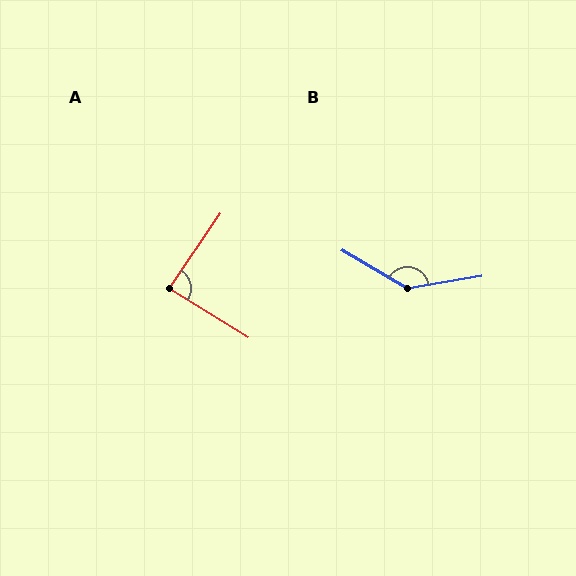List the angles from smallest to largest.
A (87°), B (140°).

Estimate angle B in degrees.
Approximately 140 degrees.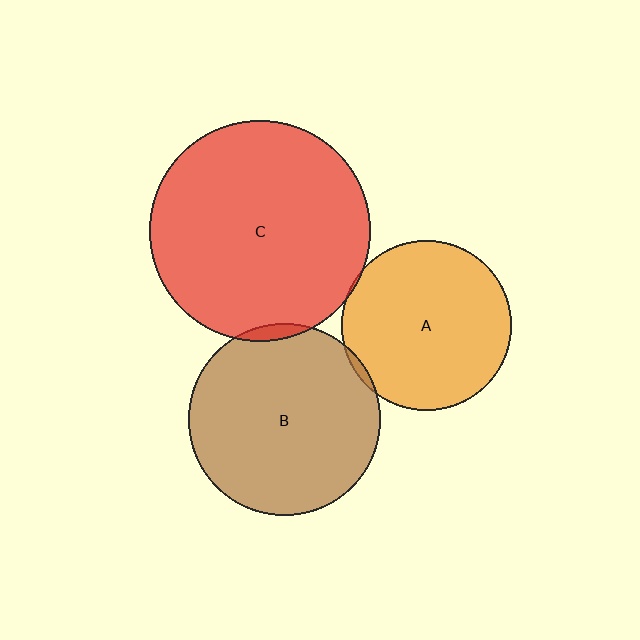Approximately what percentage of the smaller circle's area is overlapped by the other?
Approximately 5%.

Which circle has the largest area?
Circle C (red).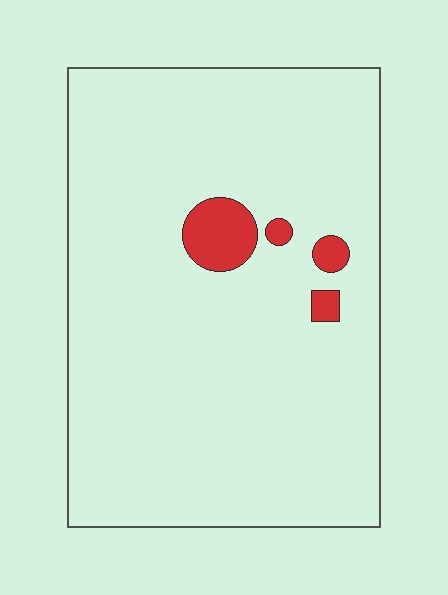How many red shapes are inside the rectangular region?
4.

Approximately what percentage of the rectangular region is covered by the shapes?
Approximately 5%.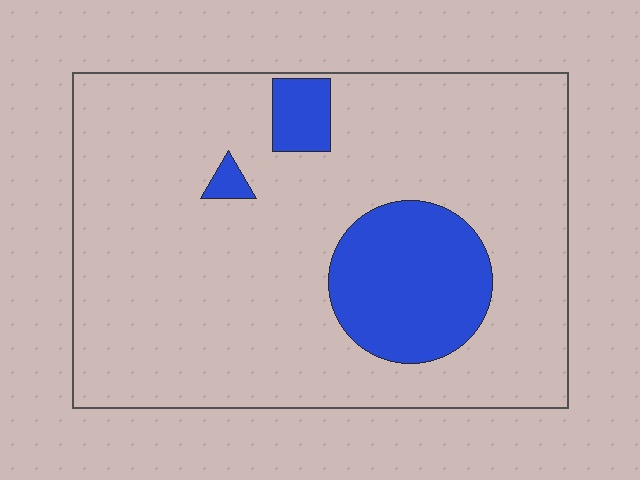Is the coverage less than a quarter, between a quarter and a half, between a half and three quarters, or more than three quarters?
Less than a quarter.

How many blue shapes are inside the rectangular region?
3.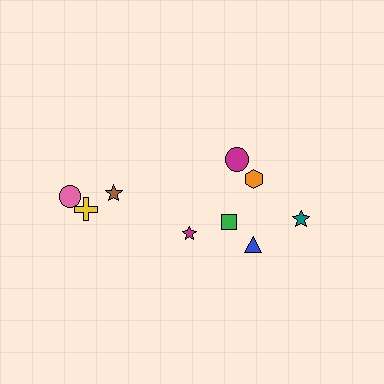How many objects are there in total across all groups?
There are 9 objects.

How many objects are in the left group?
There are 3 objects.